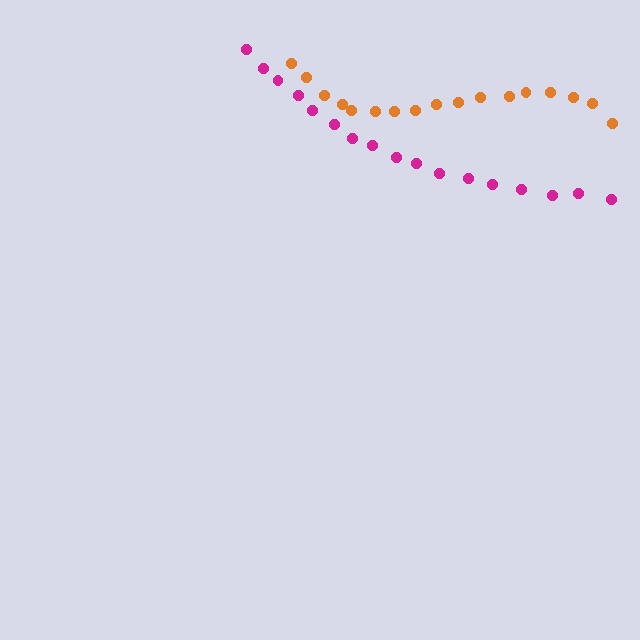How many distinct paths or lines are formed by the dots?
There are 2 distinct paths.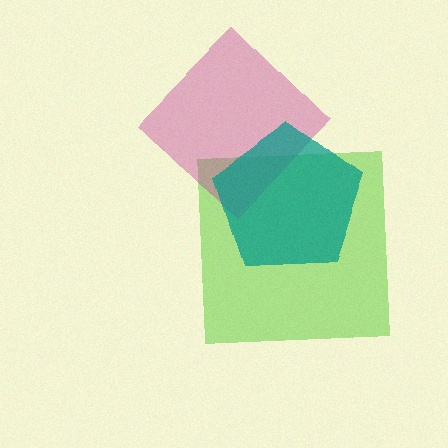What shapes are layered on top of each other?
The layered shapes are: a lime square, a magenta diamond, a teal pentagon.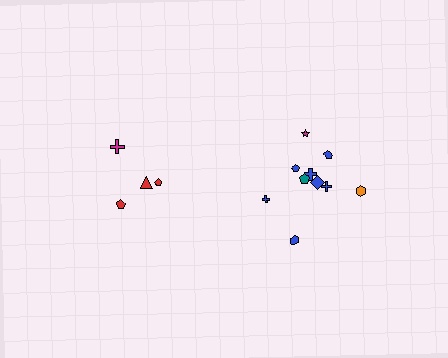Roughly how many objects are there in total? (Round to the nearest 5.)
Roughly 15 objects in total.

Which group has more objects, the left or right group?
The right group.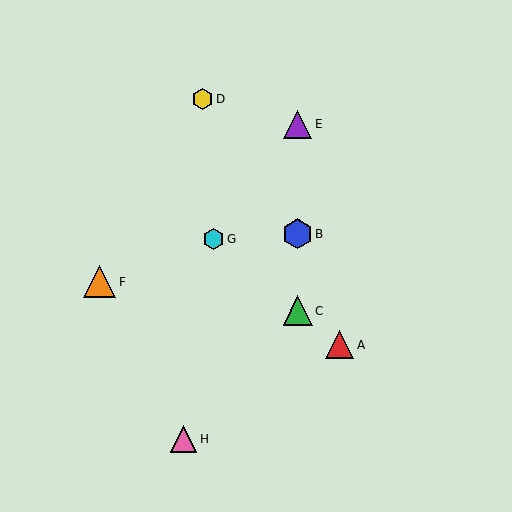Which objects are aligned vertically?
Objects B, C, E are aligned vertically.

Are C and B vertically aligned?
Yes, both are at x≈298.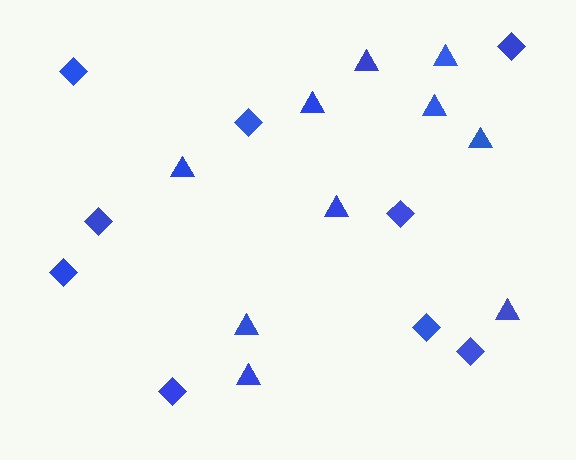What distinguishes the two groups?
There are 2 groups: one group of triangles (10) and one group of diamonds (9).